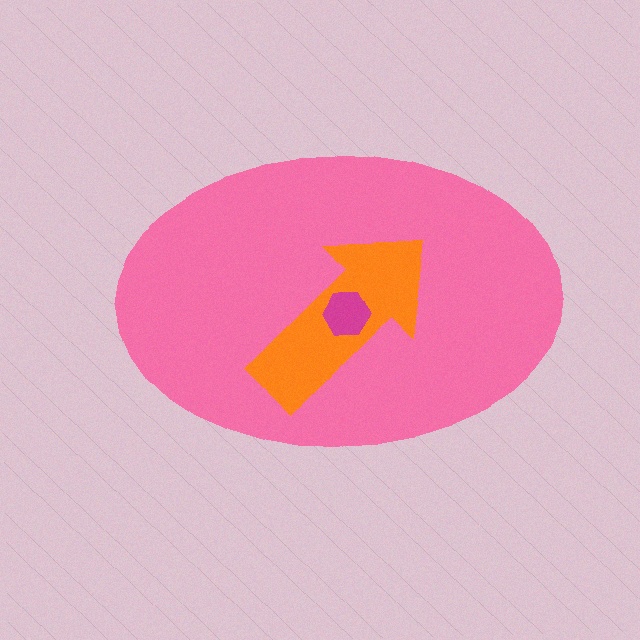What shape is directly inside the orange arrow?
The magenta hexagon.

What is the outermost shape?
The pink ellipse.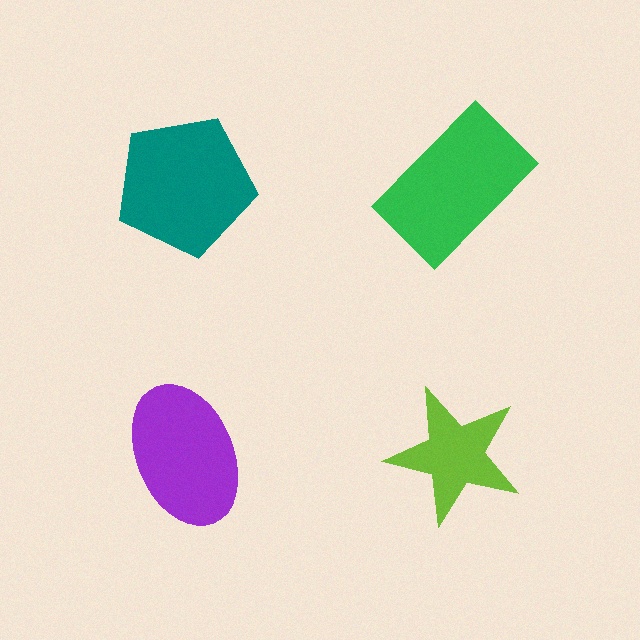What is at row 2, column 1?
A purple ellipse.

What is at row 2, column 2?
A lime star.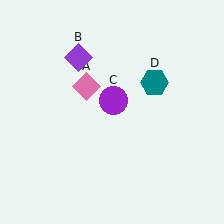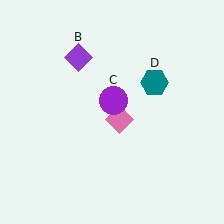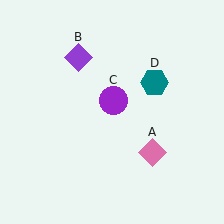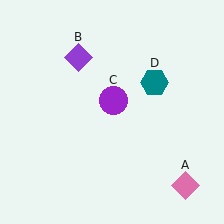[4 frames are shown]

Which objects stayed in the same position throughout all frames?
Purple diamond (object B) and purple circle (object C) and teal hexagon (object D) remained stationary.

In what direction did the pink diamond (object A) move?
The pink diamond (object A) moved down and to the right.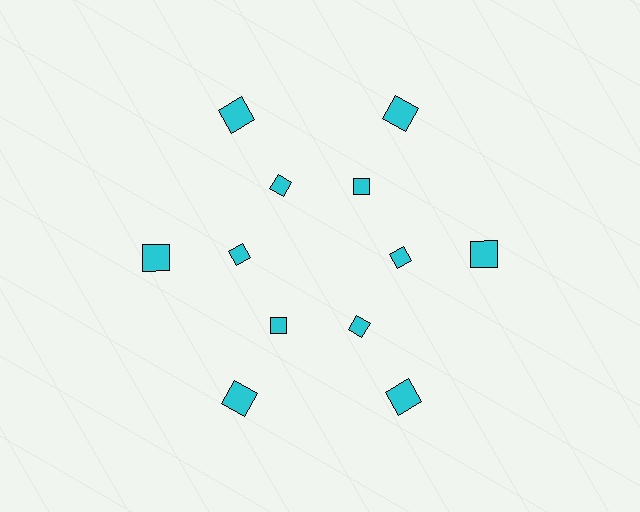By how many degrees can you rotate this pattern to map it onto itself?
The pattern maps onto itself every 60 degrees of rotation.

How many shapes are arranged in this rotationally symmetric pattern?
There are 12 shapes, arranged in 6 groups of 2.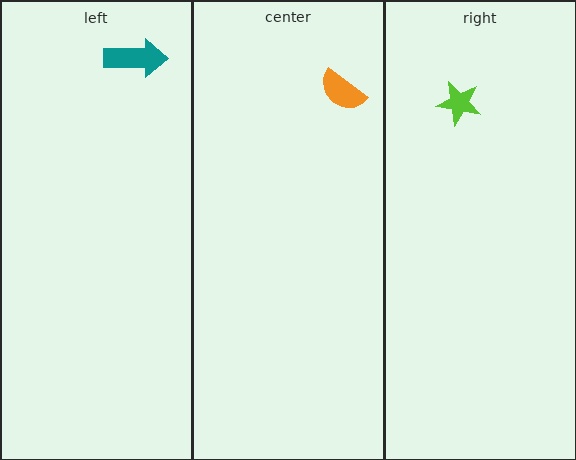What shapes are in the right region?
The lime star.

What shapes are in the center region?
The orange semicircle.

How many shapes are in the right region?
1.